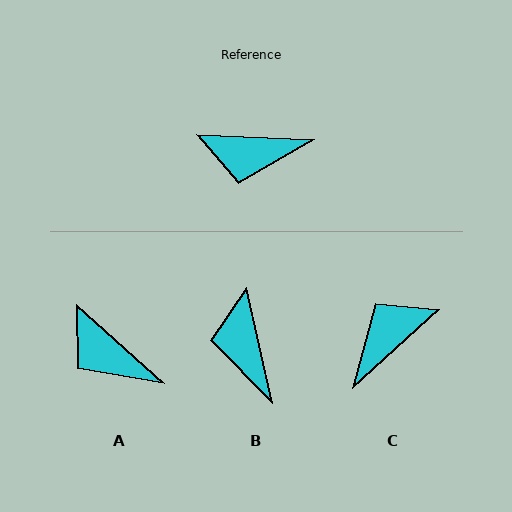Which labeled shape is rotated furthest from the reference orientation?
C, about 135 degrees away.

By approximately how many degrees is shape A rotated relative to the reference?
Approximately 40 degrees clockwise.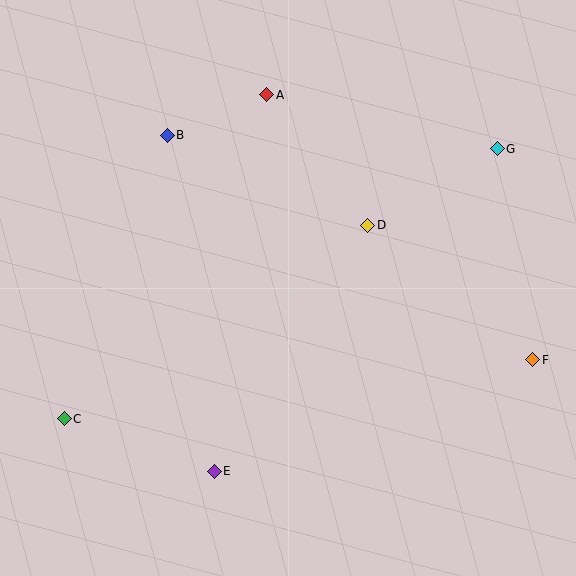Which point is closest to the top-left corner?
Point B is closest to the top-left corner.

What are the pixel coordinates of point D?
Point D is at (368, 225).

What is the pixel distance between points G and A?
The distance between G and A is 237 pixels.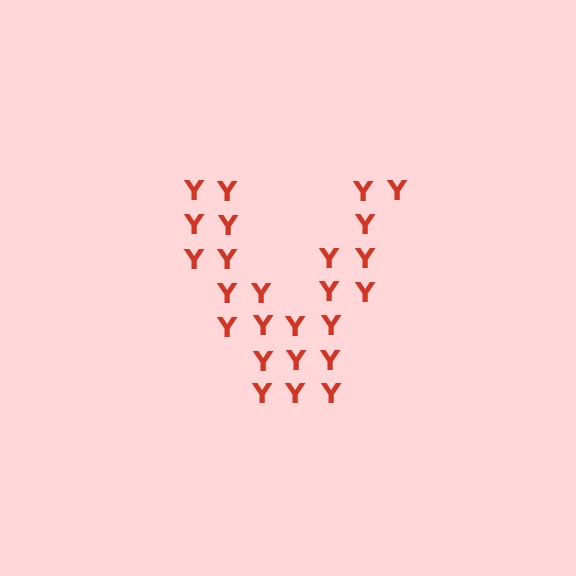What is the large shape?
The large shape is the letter V.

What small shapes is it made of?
It is made of small letter Y's.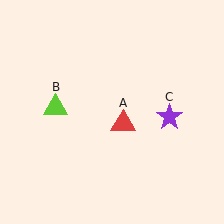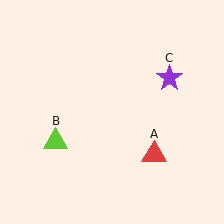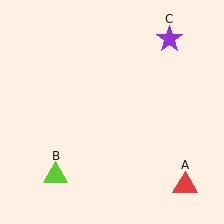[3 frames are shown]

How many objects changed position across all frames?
3 objects changed position: red triangle (object A), lime triangle (object B), purple star (object C).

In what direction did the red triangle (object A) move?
The red triangle (object A) moved down and to the right.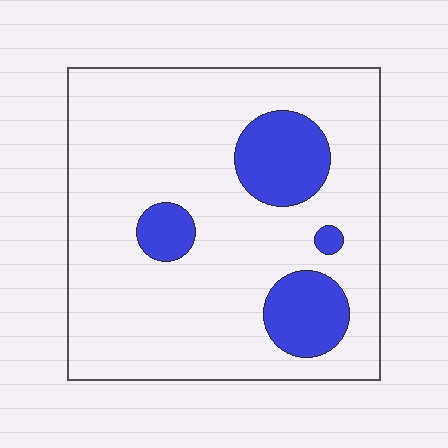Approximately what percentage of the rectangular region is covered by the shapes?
Approximately 15%.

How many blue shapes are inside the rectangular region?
4.